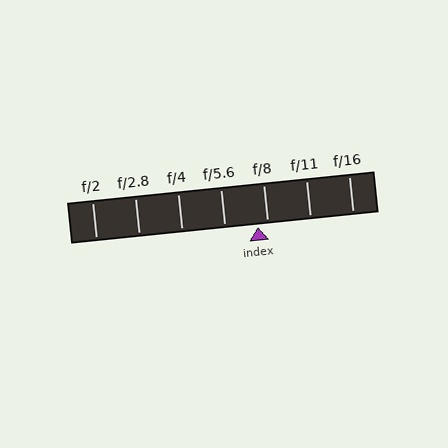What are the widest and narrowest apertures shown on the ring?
The widest aperture shown is f/2 and the narrowest is f/16.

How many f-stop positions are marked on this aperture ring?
There are 7 f-stop positions marked.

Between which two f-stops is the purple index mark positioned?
The index mark is between f/5.6 and f/8.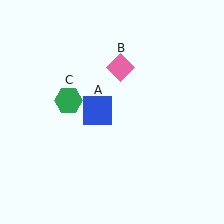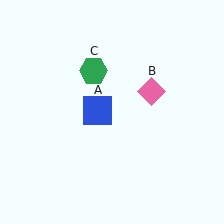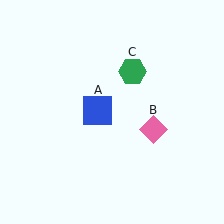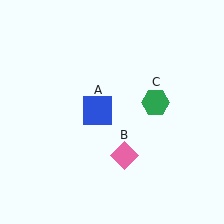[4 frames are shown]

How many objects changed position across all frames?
2 objects changed position: pink diamond (object B), green hexagon (object C).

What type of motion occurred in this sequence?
The pink diamond (object B), green hexagon (object C) rotated clockwise around the center of the scene.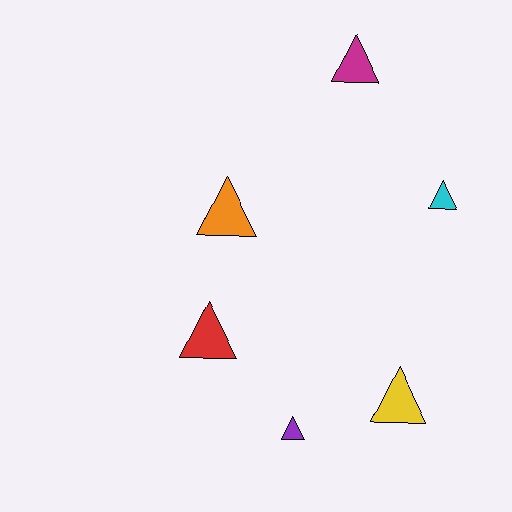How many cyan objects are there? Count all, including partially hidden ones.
There is 1 cyan object.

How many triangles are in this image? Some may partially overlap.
There are 6 triangles.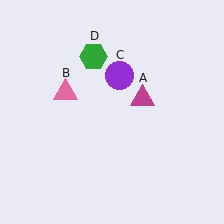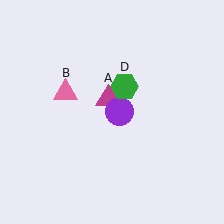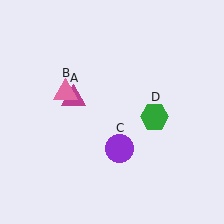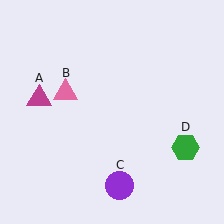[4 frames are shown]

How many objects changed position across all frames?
3 objects changed position: magenta triangle (object A), purple circle (object C), green hexagon (object D).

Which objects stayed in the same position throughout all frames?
Pink triangle (object B) remained stationary.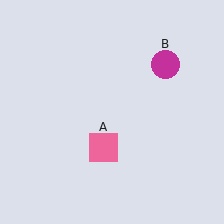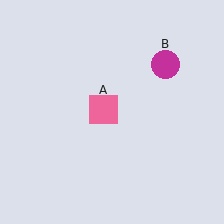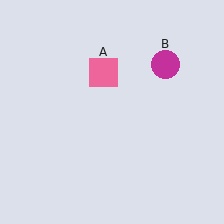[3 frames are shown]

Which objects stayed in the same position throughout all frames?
Magenta circle (object B) remained stationary.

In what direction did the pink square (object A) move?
The pink square (object A) moved up.